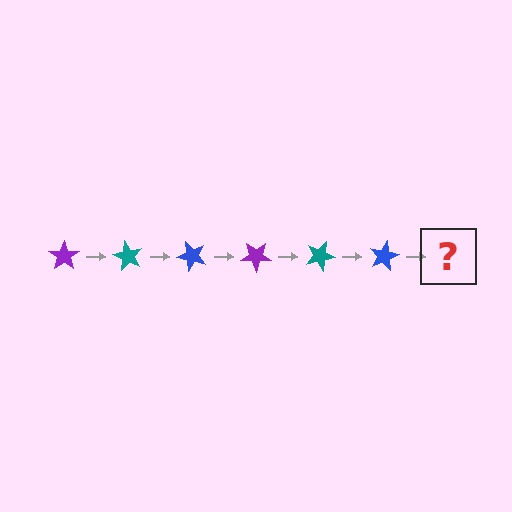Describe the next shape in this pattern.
It should be a purple star, rotated 360 degrees from the start.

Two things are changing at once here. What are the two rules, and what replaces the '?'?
The two rules are that it rotates 60 degrees each step and the color cycles through purple, teal, and blue. The '?' should be a purple star, rotated 360 degrees from the start.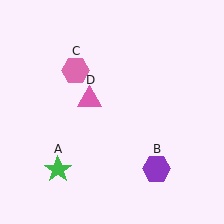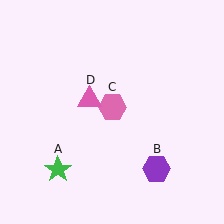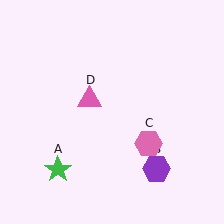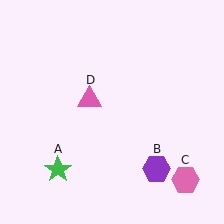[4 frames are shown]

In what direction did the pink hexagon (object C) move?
The pink hexagon (object C) moved down and to the right.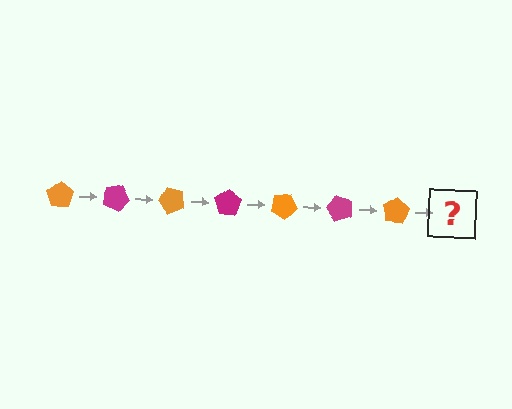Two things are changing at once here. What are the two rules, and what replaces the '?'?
The two rules are that it rotates 25 degrees each step and the color cycles through orange and magenta. The '?' should be a magenta pentagon, rotated 175 degrees from the start.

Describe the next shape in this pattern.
It should be a magenta pentagon, rotated 175 degrees from the start.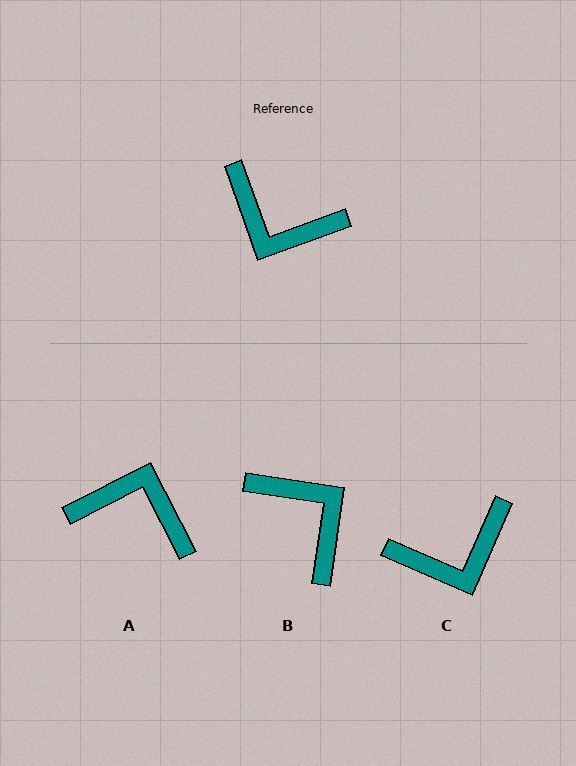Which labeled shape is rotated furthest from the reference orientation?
A, about 172 degrees away.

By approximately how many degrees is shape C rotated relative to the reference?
Approximately 47 degrees counter-clockwise.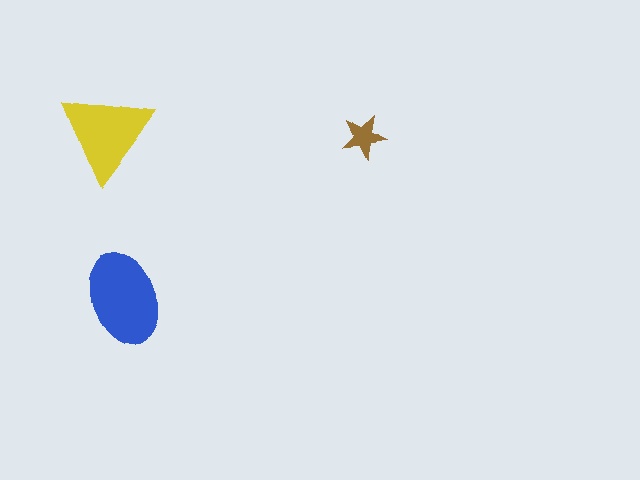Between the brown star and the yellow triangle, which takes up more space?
The yellow triangle.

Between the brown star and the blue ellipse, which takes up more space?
The blue ellipse.